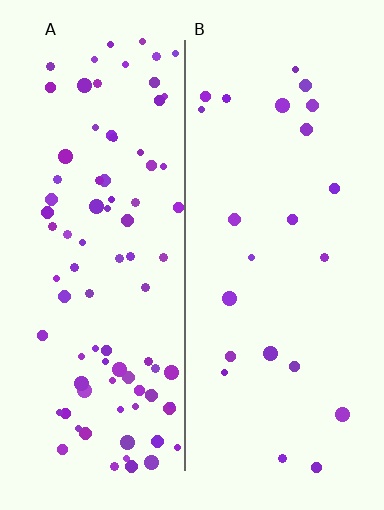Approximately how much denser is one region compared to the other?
Approximately 3.9× — region A over region B.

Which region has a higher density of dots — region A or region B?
A (the left).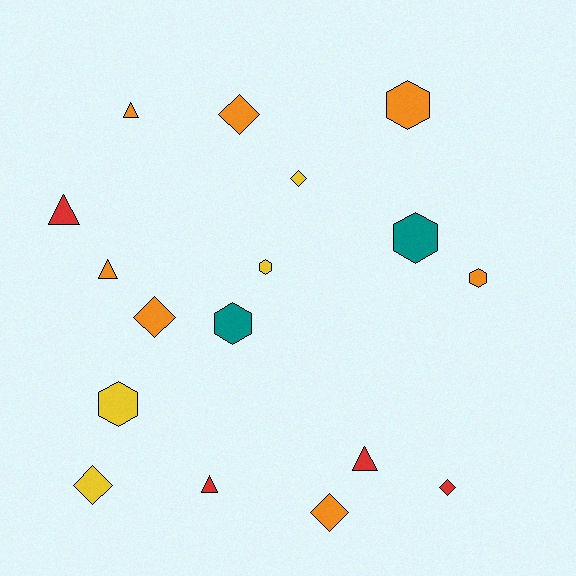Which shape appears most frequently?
Diamond, with 6 objects.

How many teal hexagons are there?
There are 2 teal hexagons.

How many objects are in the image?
There are 17 objects.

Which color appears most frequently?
Orange, with 7 objects.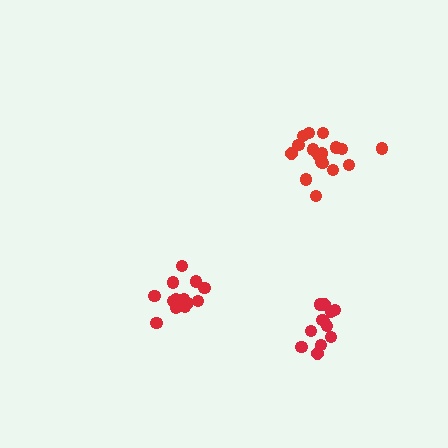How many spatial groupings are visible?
There are 3 spatial groupings.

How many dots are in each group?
Group 1: 17 dots, Group 2: 12 dots, Group 3: 14 dots (43 total).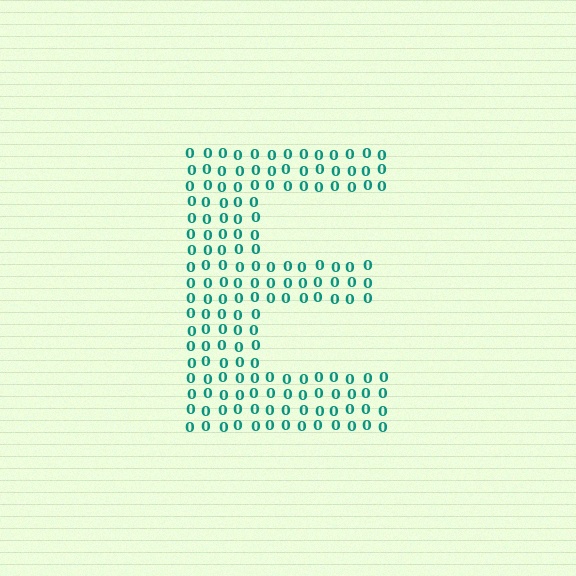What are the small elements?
The small elements are digit 0's.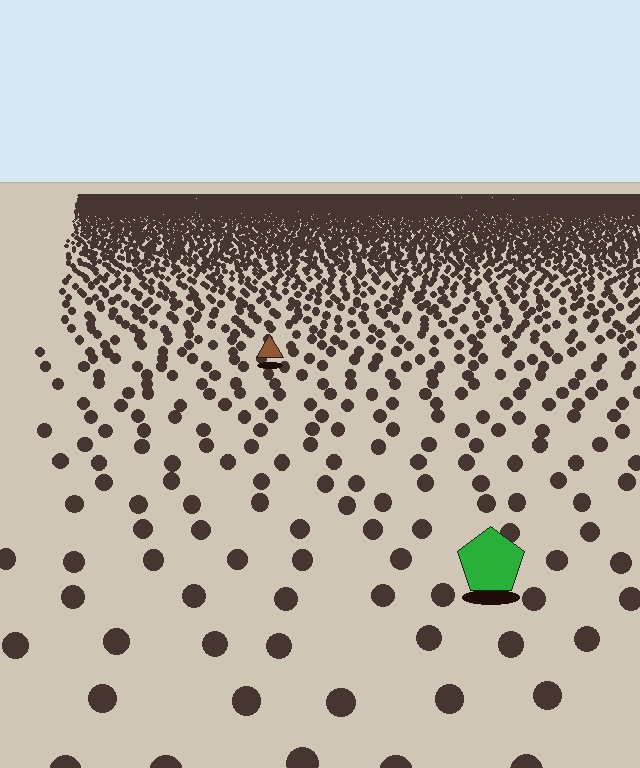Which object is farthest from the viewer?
The brown triangle is farthest from the viewer. It appears smaller and the ground texture around it is denser.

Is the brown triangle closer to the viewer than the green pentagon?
No. The green pentagon is closer — you can tell from the texture gradient: the ground texture is coarser near it.